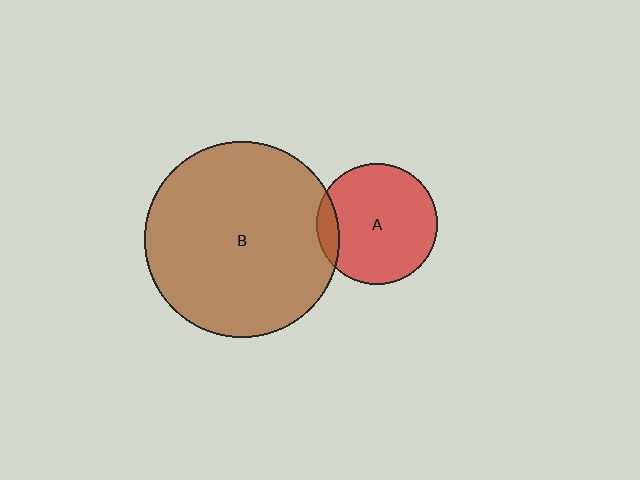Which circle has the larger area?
Circle B (brown).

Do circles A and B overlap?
Yes.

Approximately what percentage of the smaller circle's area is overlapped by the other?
Approximately 10%.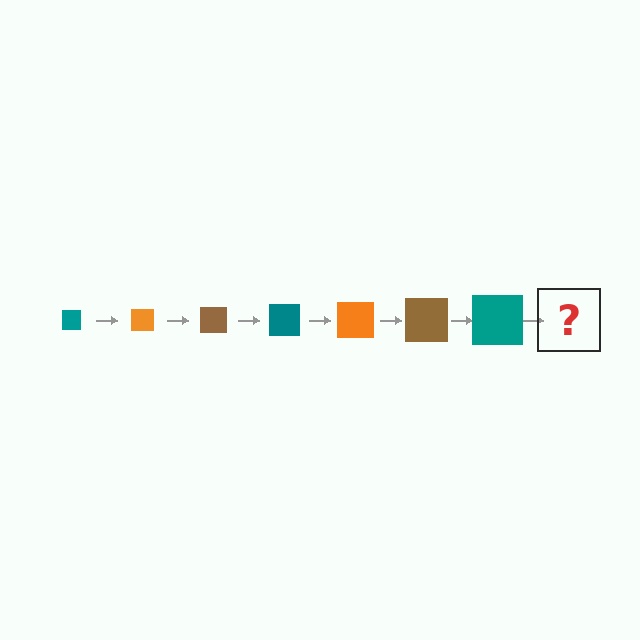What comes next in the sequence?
The next element should be an orange square, larger than the previous one.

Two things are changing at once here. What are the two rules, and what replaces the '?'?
The two rules are that the square grows larger each step and the color cycles through teal, orange, and brown. The '?' should be an orange square, larger than the previous one.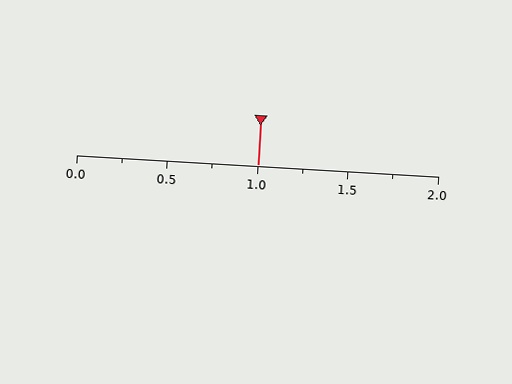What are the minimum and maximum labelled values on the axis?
The axis runs from 0.0 to 2.0.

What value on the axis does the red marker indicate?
The marker indicates approximately 1.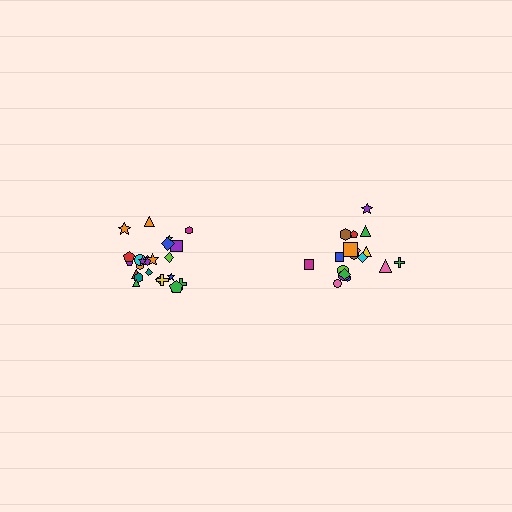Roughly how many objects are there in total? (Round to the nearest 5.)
Roughly 45 objects in total.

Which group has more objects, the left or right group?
The left group.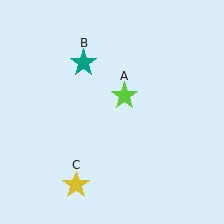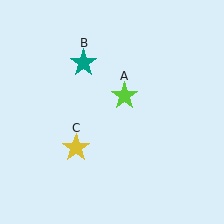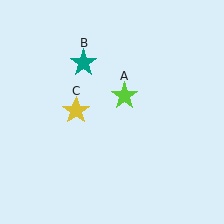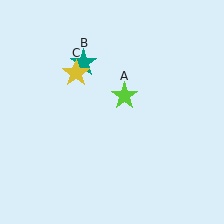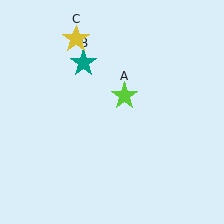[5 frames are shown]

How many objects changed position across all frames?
1 object changed position: yellow star (object C).